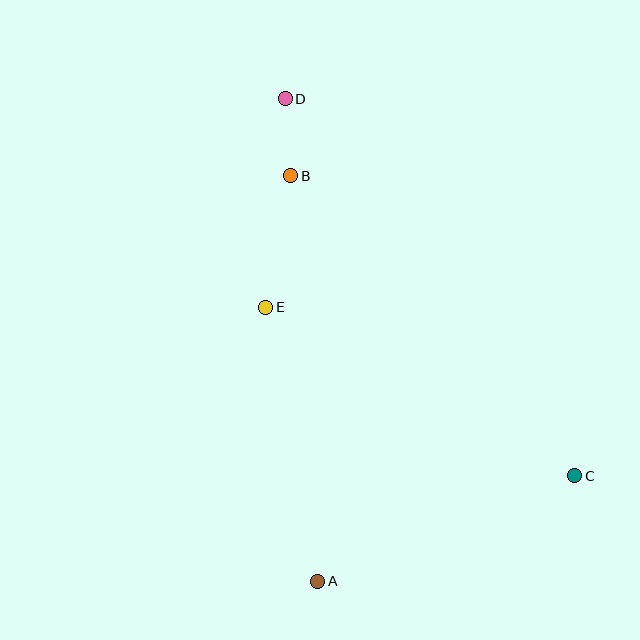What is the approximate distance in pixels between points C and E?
The distance between C and E is approximately 352 pixels.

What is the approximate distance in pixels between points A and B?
The distance between A and B is approximately 406 pixels.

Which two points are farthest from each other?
Points A and D are farthest from each other.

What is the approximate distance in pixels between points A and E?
The distance between A and E is approximately 279 pixels.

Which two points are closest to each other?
Points B and D are closest to each other.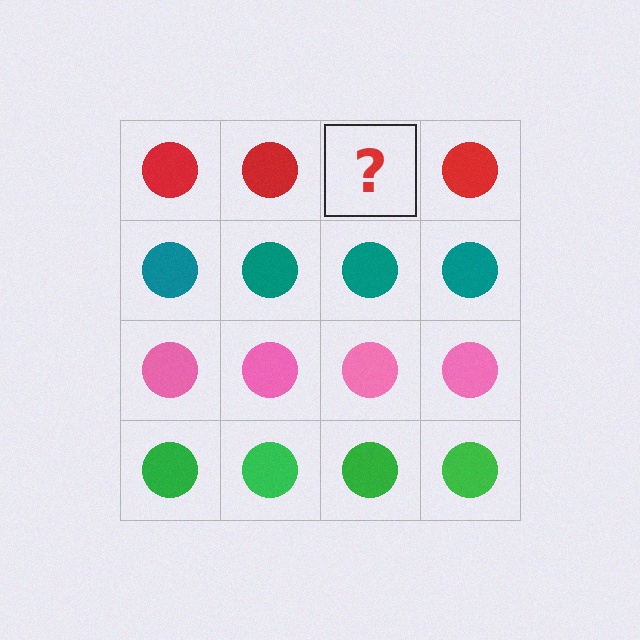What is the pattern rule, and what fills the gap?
The rule is that each row has a consistent color. The gap should be filled with a red circle.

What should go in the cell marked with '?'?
The missing cell should contain a red circle.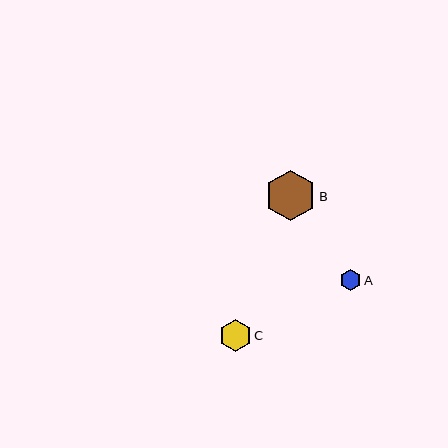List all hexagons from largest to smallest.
From largest to smallest: B, C, A.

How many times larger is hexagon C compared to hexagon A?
Hexagon C is approximately 1.5 times the size of hexagon A.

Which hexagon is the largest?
Hexagon B is the largest with a size of approximately 51 pixels.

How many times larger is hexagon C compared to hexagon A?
Hexagon C is approximately 1.5 times the size of hexagon A.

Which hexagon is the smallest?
Hexagon A is the smallest with a size of approximately 21 pixels.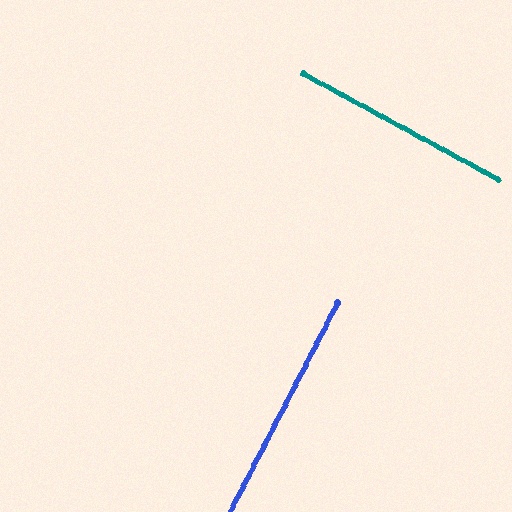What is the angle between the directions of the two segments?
Approximately 89 degrees.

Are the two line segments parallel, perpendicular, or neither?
Perpendicular — they meet at approximately 89°.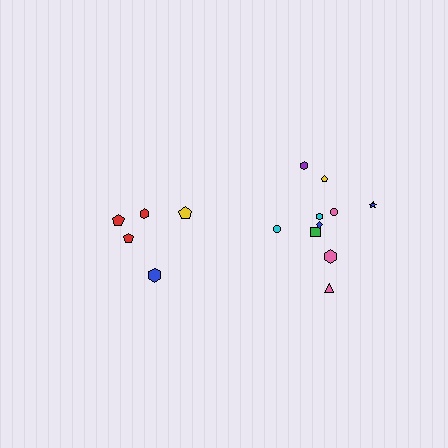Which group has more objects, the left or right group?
The right group.